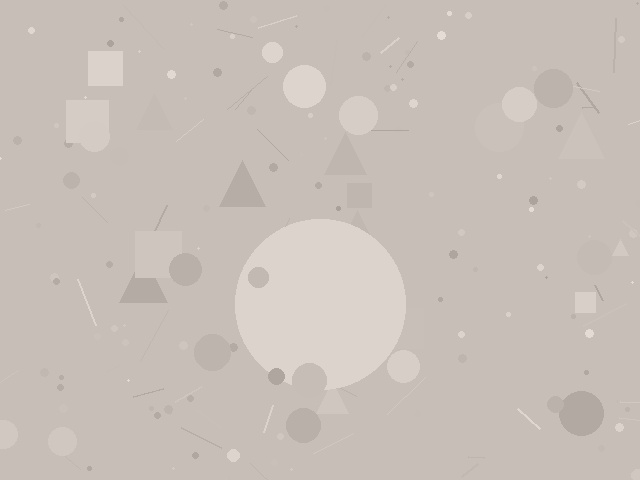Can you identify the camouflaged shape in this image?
The camouflaged shape is a circle.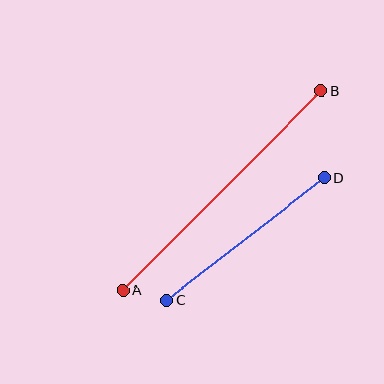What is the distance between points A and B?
The distance is approximately 282 pixels.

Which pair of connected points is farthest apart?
Points A and B are farthest apart.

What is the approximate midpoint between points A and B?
The midpoint is at approximately (222, 191) pixels.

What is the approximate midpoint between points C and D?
The midpoint is at approximately (245, 239) pixels.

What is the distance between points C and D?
The distance is approximately 200 pixels.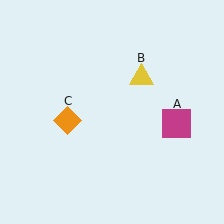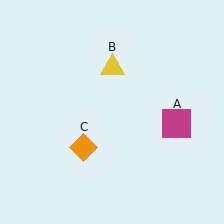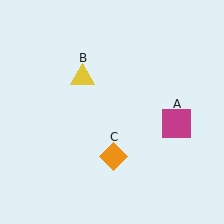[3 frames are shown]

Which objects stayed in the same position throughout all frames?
Magenta square (object A) remained stationary.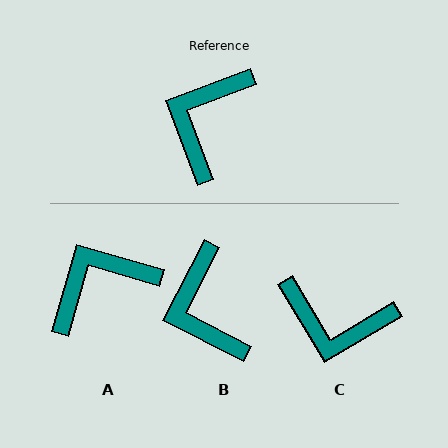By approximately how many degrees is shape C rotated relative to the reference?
Approximately 100 degrees counter-clockwise.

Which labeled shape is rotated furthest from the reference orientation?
C, about 100 degrees away.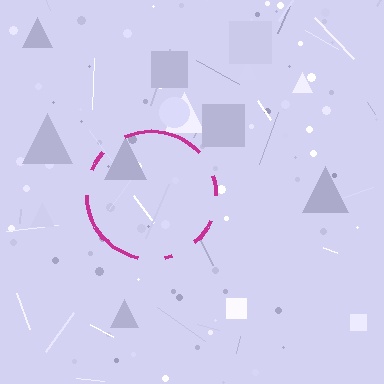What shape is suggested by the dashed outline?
The dashed outline suggests a circle.